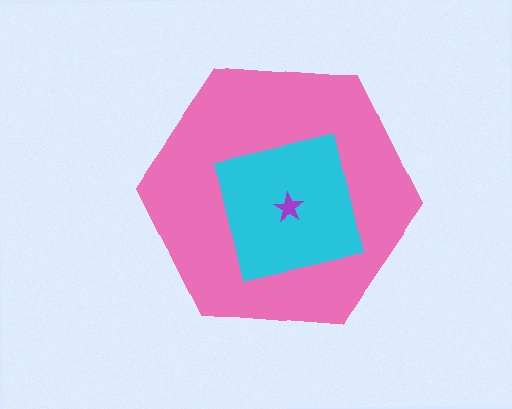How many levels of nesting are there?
3.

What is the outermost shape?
The pink hexagon.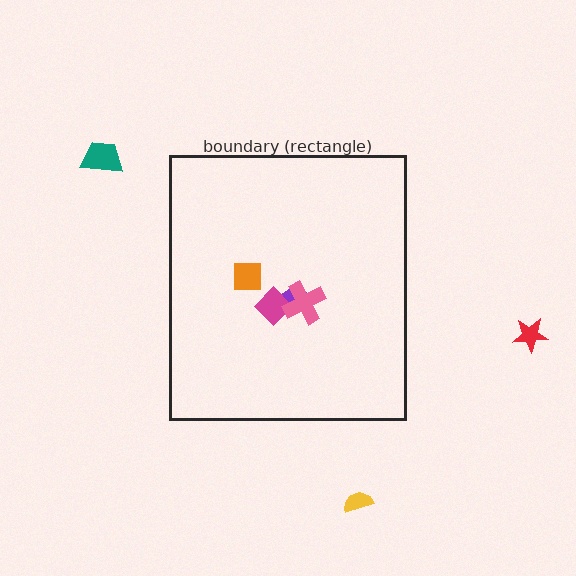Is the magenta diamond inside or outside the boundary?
Inside.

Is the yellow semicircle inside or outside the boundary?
Outside.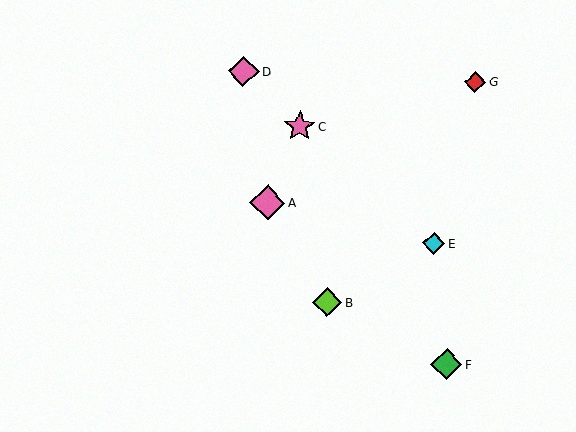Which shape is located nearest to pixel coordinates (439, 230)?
The cyan diamond (labeled E) at (434, 244) is nearest to that location.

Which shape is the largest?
The pink diamond (labeled A) is the largest.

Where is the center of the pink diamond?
The center of the pink diamond is at (267, 203).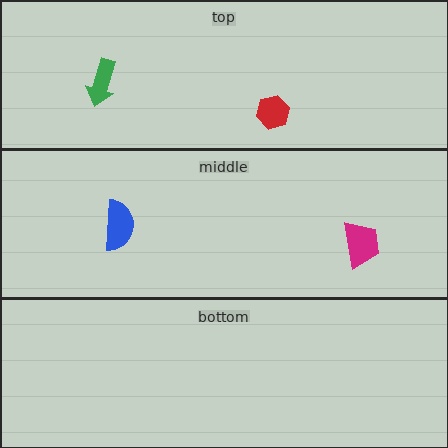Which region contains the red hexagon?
The top region.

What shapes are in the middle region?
The magenta trapezoid, the blue semicircle.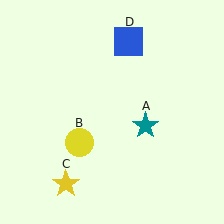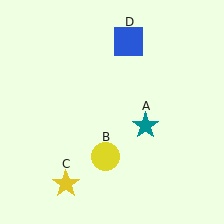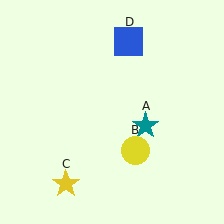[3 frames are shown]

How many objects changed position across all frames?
1 object changed position: yellow circle (object B).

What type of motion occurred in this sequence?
The yellow circle (object B) rotated counterclockwise around the center of the scene.